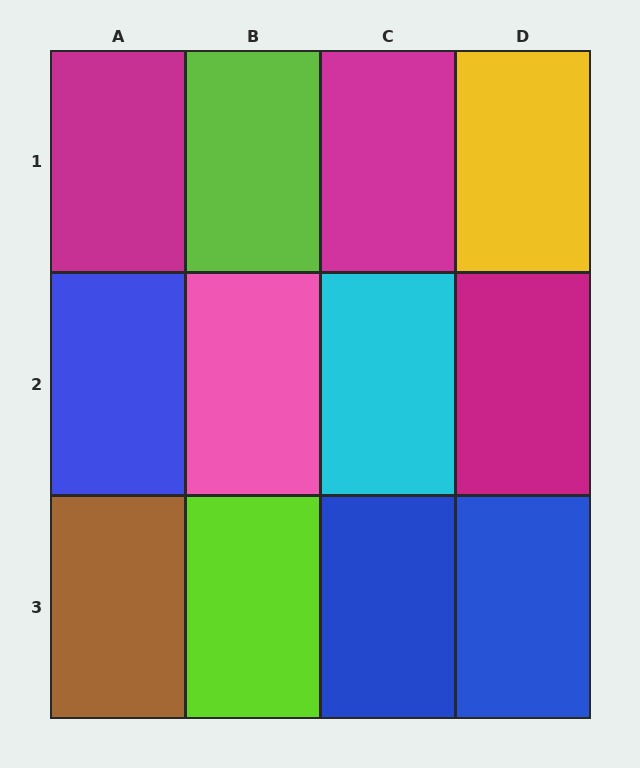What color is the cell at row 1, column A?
Magenta.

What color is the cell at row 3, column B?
Lime.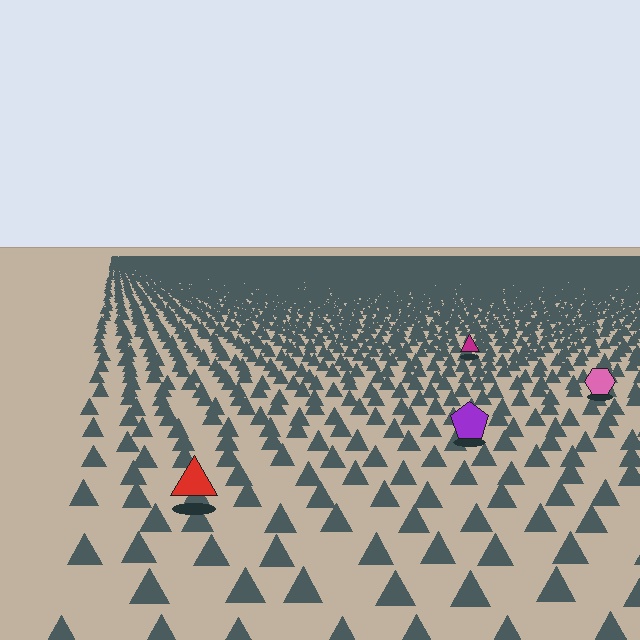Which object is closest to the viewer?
The red triangle is closest. The texture marks near it are larger and more spread out.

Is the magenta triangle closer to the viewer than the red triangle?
No. The red triangle is closer — you can tell from the texture gradient: the ground texture is coarser near it.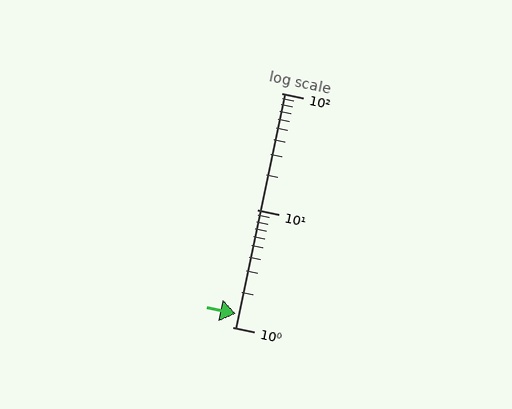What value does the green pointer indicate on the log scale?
The pointer indicates approximately 1.3.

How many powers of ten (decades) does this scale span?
The scale spans 2 decades, from 1 to 100.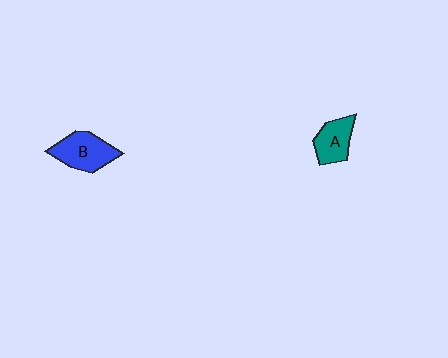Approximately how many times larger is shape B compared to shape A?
Approximately 1.3 times.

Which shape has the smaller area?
Shape A (teal).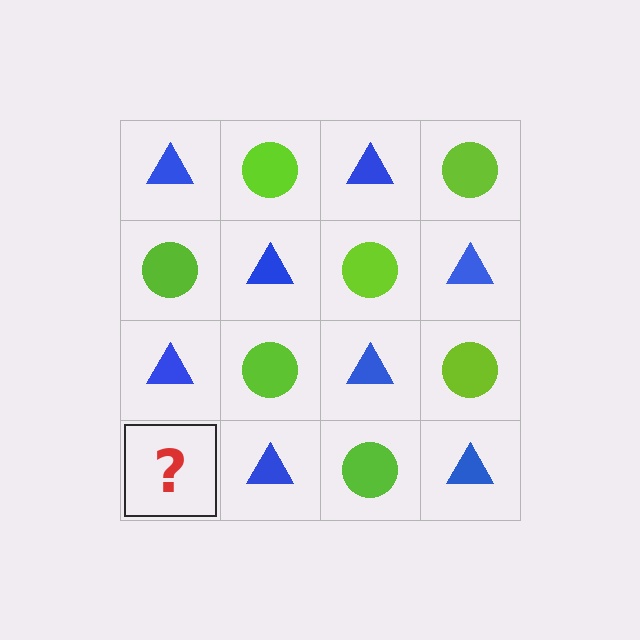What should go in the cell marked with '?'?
The missing cell should contain a lime circle.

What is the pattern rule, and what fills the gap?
The rule is that it alternates blue triangle and lime circle in a checkerboard pattern. The gap should be filled with a lime circle.